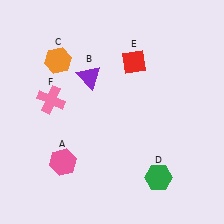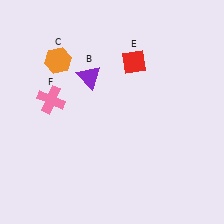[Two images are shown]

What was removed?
The green hexagon (D), the pink hexagon (A) were removed in Image 2.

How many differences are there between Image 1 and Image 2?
There are 2 differences between the two images.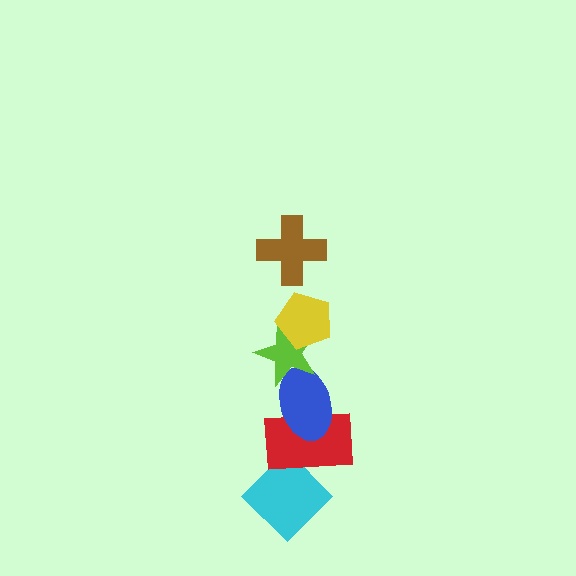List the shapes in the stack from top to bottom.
From top to bottom: the brown cross, the yellow pentagon, the lime star, the blue ellipse, the red rectangle, the cyan diamond.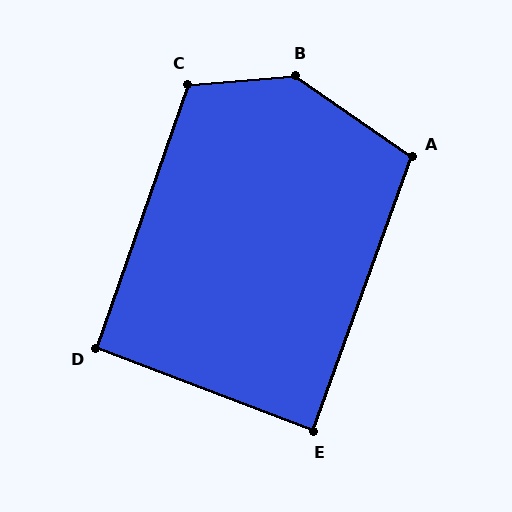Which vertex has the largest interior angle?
B, at approximately 140 degrees.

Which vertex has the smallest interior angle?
E, at approximately 89 degrees.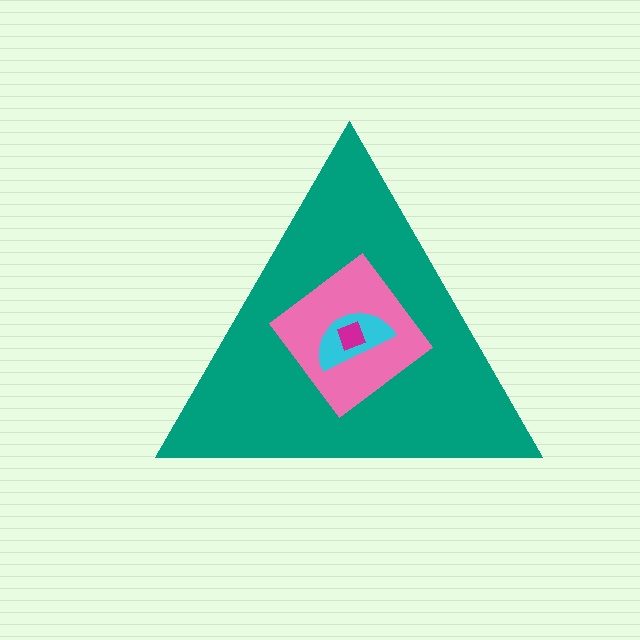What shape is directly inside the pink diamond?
The cyan semicircle.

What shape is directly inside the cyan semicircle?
The magenta square.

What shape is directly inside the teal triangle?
The pink diamond.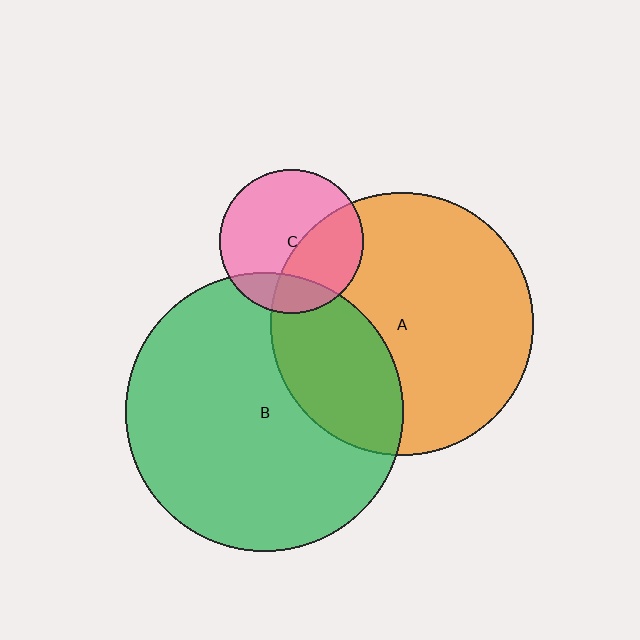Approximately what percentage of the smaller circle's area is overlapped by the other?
Approximately 30%.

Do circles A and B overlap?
Yes.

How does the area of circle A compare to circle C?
Approximately 3.4 times.